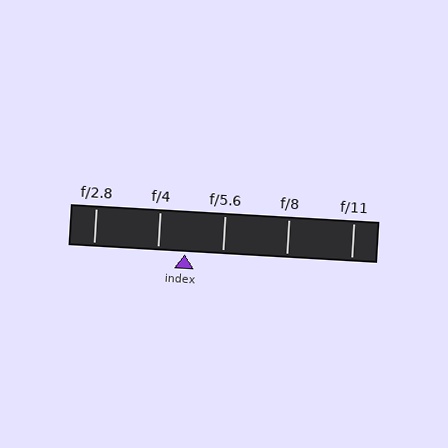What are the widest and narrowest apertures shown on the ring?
The widest aperture shown is f/2.8 and the narrowest is f/11.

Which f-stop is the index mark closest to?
The index mark is closest to f/4.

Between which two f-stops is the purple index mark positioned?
The index mark is between f/4 and f/5.6.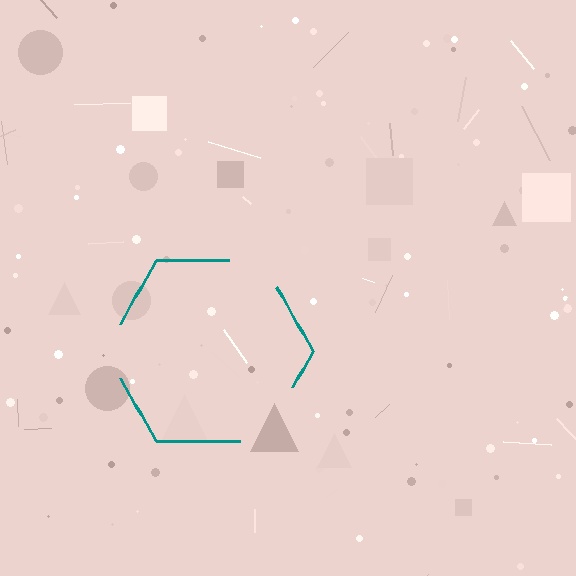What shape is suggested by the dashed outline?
The dashed outline suggests a hexagon.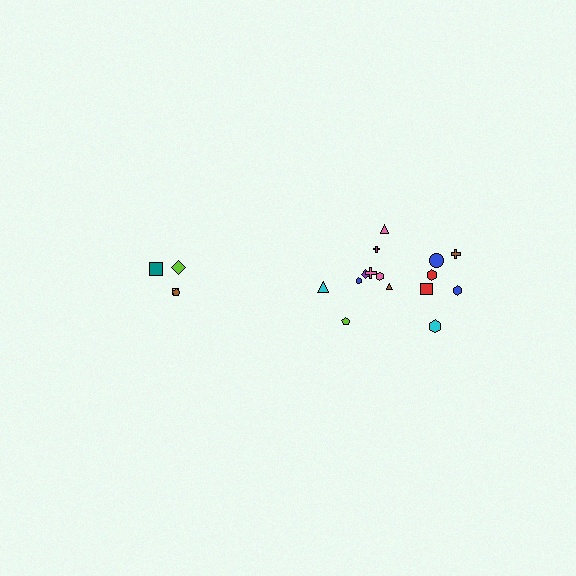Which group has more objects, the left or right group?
The right group.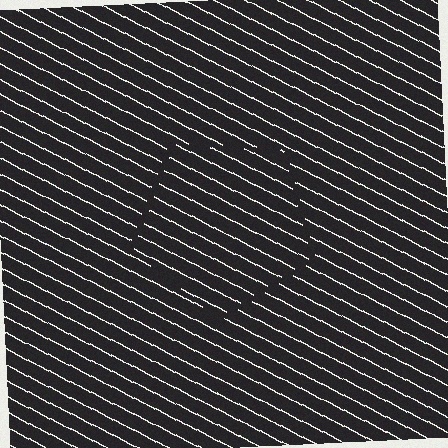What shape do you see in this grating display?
An illusory pentagon. The interior of the shape contains the same grating, shifted by half a period — the contour is defined by the phase discontinuity where line-ends from the inner and outer gratings abut.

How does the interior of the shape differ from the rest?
The interior of the shape contains the same grating, shifted by half a period — the contour is defined by the phase discontinuity where line-ends from the inner and outer gratings abut.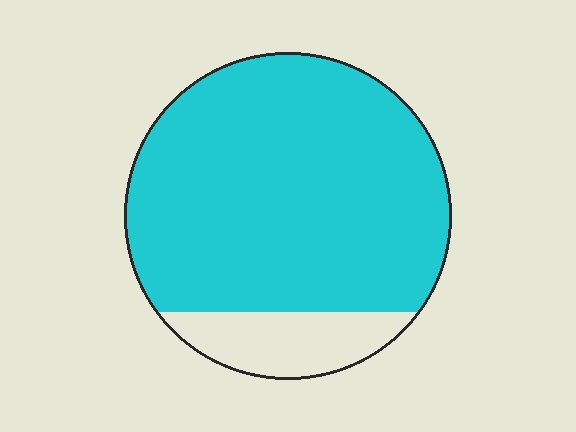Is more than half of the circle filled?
Yes.